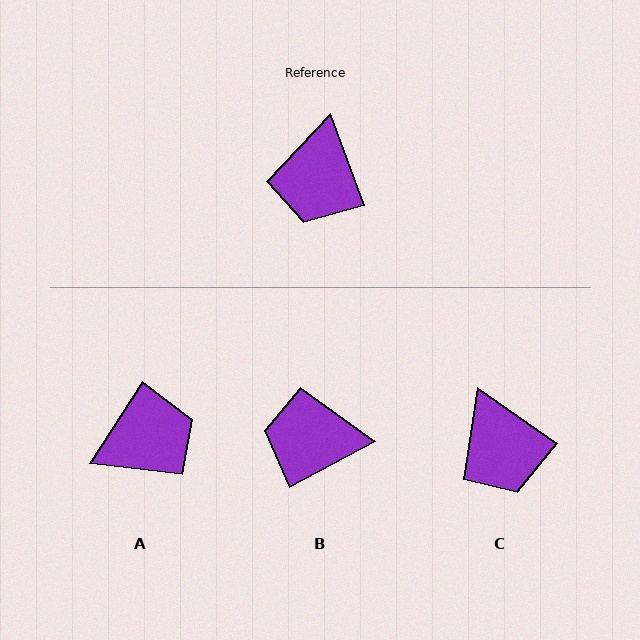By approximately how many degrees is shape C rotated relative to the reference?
Approximately 35 degrees counter-clockwise.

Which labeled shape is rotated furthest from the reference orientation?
A, about 127 degrees away.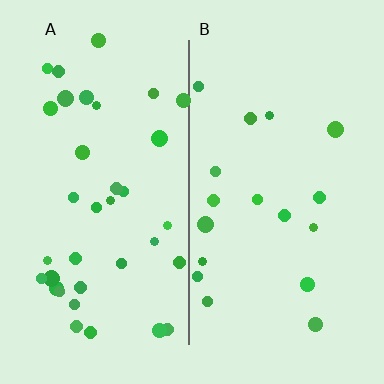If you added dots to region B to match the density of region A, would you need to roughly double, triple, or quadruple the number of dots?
Approximately double.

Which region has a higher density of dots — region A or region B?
A (the left).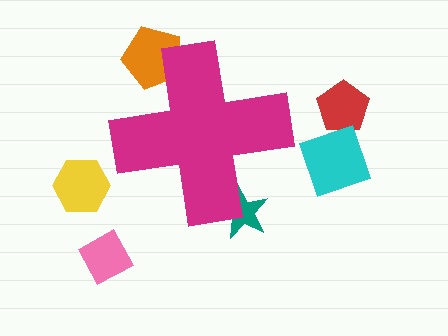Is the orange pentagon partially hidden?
Yes, the orange pentagon is partially hidden behind the magenta cross.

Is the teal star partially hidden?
Yes, the teal star is partially hidden behind the magenta cross.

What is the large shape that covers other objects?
A magenta cross.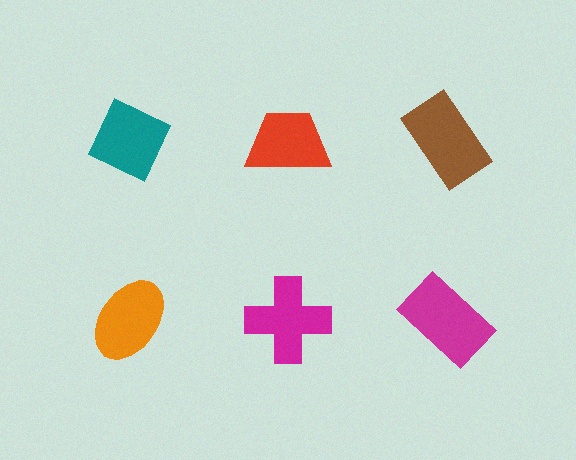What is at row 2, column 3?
A magenta rectangle.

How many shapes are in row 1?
3 shapes.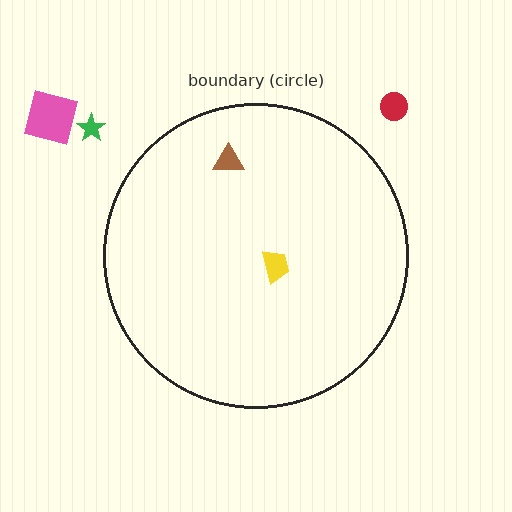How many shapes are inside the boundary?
2 inside, 3 outside.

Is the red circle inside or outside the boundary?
Outside.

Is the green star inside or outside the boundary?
Outside.